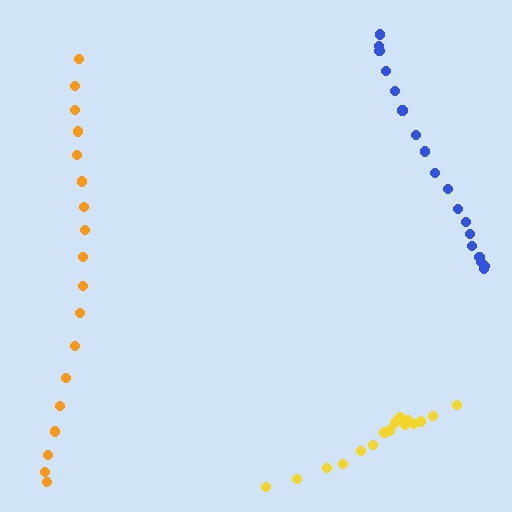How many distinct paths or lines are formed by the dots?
There are 3 distinct paths.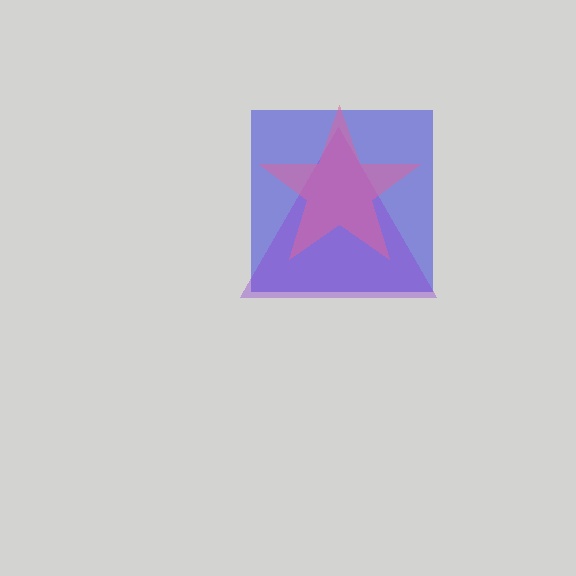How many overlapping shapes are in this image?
There are 3 overlapping shapes in the image.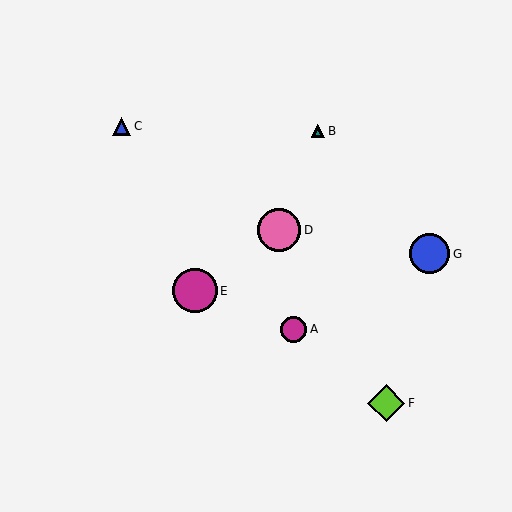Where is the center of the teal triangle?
The center of the teal triangle is at (318, 131).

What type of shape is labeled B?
Shape B is a teal triangle.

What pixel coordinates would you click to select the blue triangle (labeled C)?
Click at (122, 126) to select the blue triangle C.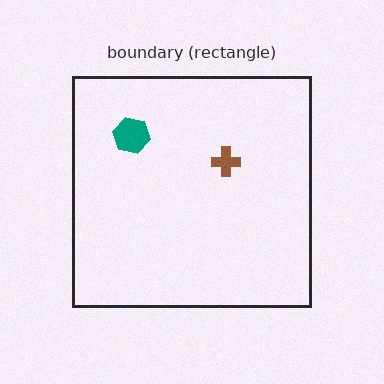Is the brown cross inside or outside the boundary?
Inside.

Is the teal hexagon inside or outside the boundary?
Inside.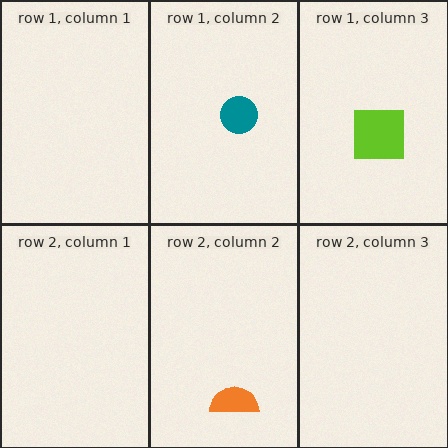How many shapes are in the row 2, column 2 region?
1.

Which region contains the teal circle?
The row 1, column 2 region.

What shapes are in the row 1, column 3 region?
The lime square.